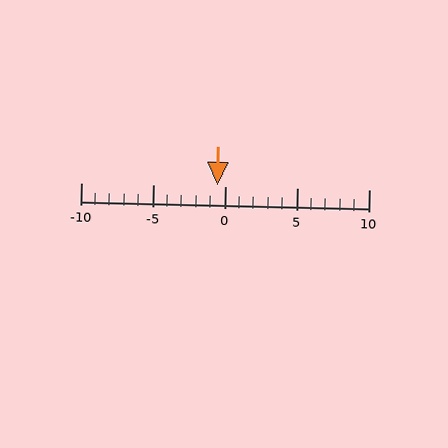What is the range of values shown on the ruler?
The ruler shows values from -10 to 10.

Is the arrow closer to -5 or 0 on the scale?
The arrow is closer to 0.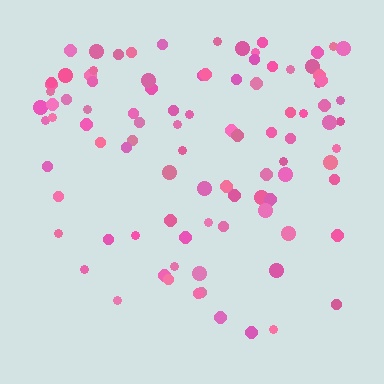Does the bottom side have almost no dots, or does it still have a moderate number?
Still a moderate number, just noticeably fewer than the top.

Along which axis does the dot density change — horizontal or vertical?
Vertical.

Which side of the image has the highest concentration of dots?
The top.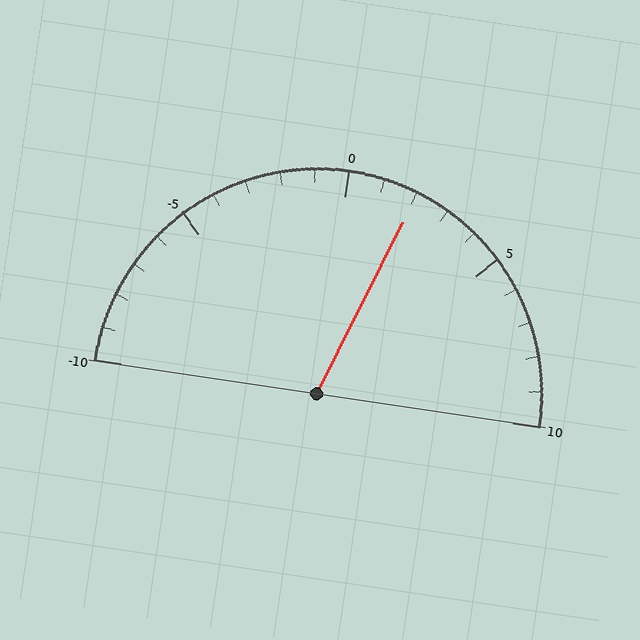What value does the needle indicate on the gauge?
The needle indicates approximately 2.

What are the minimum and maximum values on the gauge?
The gauge ranges from -10 to 10.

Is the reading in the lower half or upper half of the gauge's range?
The reading is in the upper half of the range (-10 to 10).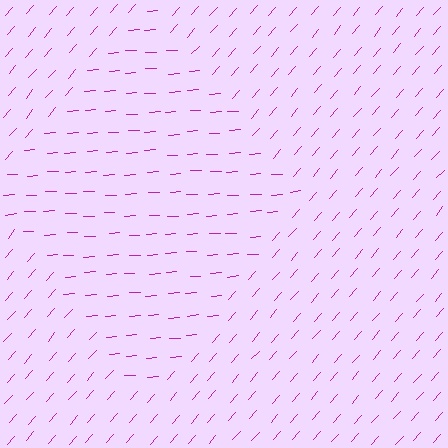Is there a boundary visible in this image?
Yes, there is a texture boundary formed by a change in line orientation.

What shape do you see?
I see a diamond.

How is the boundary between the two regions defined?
The boundary is defined purely by a change in line orientation (approximately 45 degrees difference). All lines are the same color and thickness.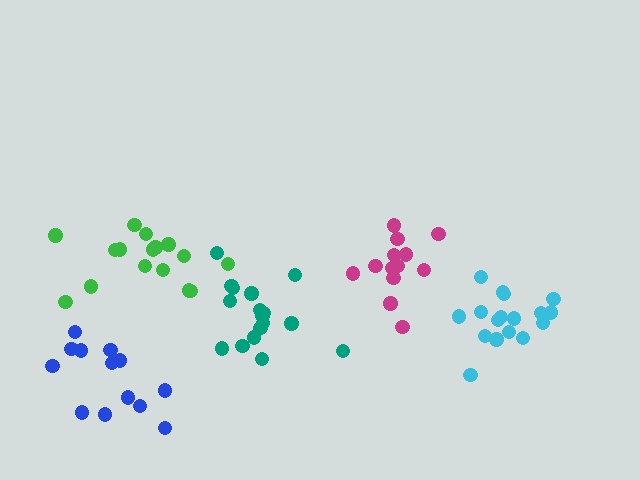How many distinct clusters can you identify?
There are 5 distinct clusters.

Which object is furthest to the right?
The cyan cluster is rightmost.